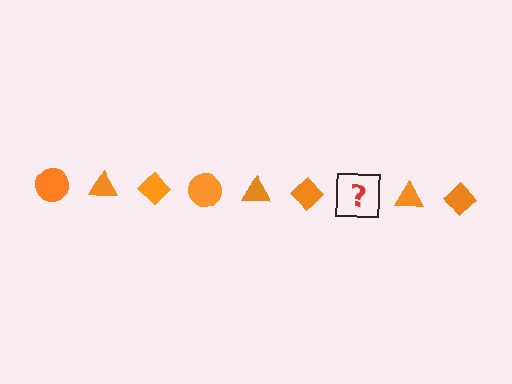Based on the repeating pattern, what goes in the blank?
The blank should be an orange circle.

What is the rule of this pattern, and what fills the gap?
The rule is that the pattern cycles through circle, triangle, diamond shapes in orange. The gap should be filled with an orange circle.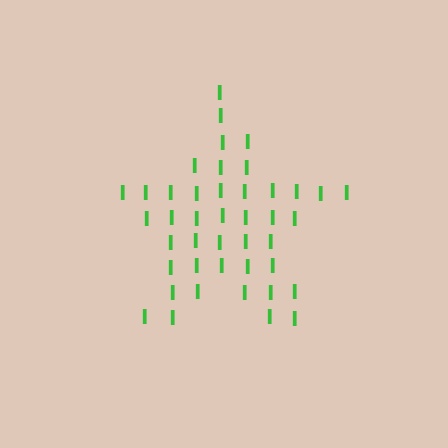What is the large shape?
The large shape is a star.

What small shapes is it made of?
It is made of small letter I's.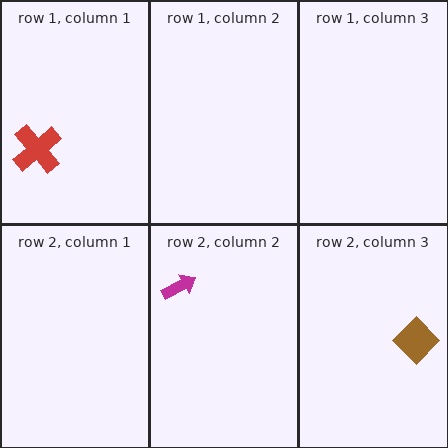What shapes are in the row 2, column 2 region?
The magenta arrow.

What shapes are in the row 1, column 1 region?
The red cross.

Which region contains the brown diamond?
The row 2, column 3 region.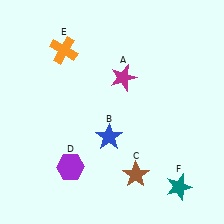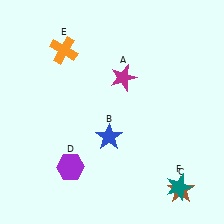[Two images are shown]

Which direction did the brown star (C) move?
The brown star (C) moved right.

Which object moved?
The brown star (C) moved right.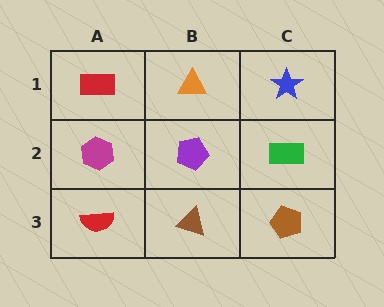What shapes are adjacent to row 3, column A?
A magenta hexagon (row 2, column A), a brown triangle (row 3, column B).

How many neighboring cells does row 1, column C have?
2.